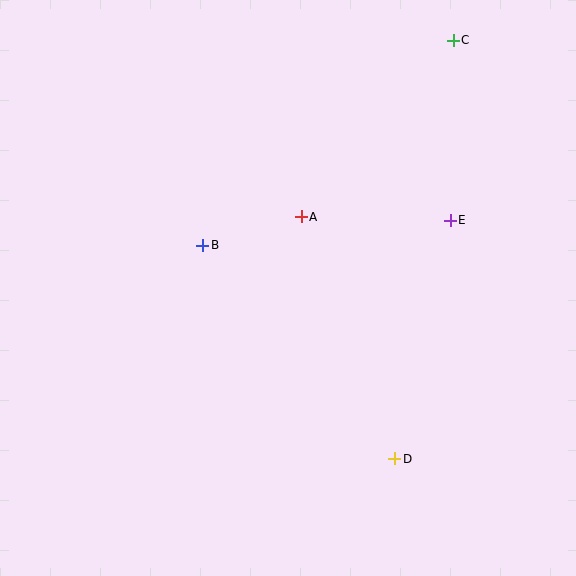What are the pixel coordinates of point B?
Point B is at (203, 245).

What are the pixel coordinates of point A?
Point A is at (301, 217).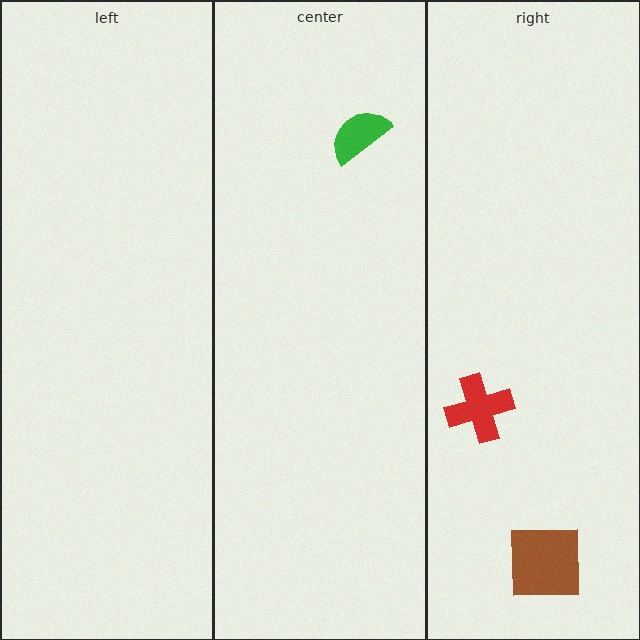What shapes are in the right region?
The red cross, the brown square.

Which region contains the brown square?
The right region.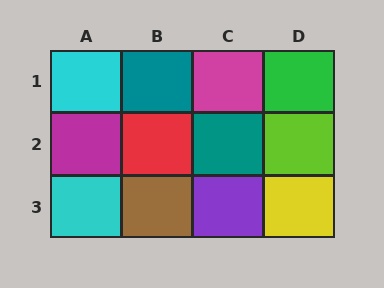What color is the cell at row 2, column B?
Red.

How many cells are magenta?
2 cells are magenta.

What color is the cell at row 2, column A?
Magenta.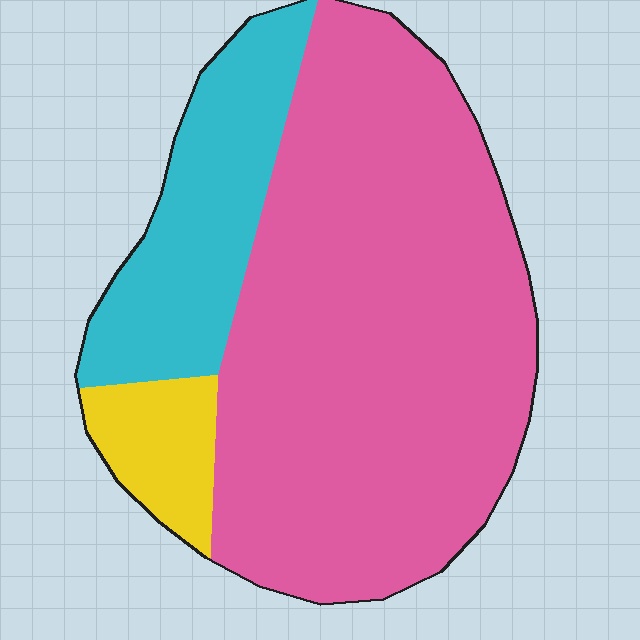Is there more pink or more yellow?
Pink.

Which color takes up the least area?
Yellow, at roughly 10%.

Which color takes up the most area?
Pink, at roughly 70%.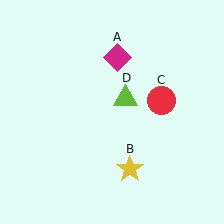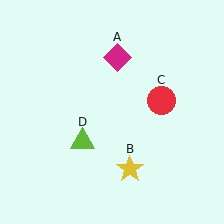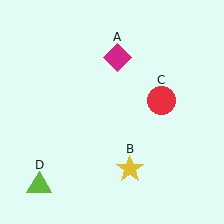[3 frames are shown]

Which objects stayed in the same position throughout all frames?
Magenta diamond (object A) and yellow star (object B) and red circle (object C) remained stationary.